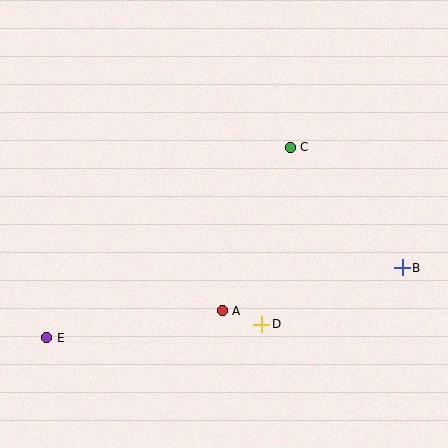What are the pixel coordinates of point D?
Point D is at (262, 324).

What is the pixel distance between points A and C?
The distance between A and C is 177 pixels.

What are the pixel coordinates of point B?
Point B is at (402, 268).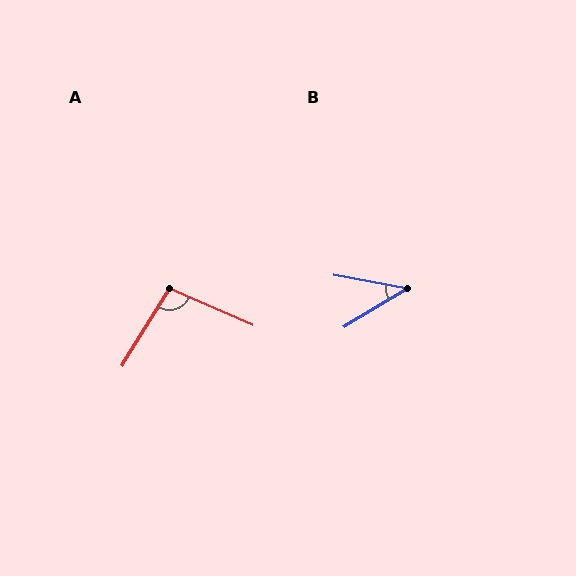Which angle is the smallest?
B, at approximately 42 degrees.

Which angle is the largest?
A, at approximately 98 degrees.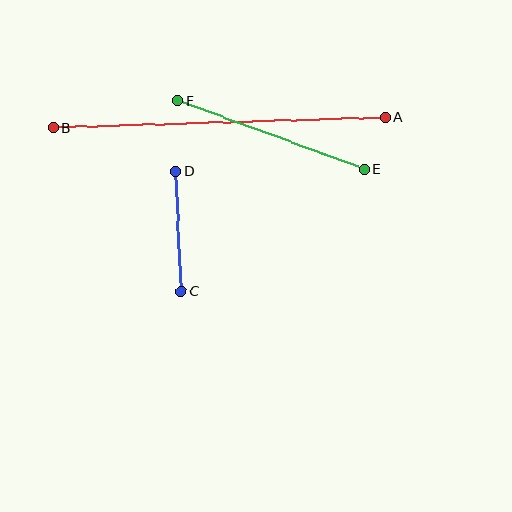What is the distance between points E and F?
The distance is approximately 199 pixels.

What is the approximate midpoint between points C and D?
The midpoint is at approximately (179, 231) pixels.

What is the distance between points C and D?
The distance is approximately 120 pixels.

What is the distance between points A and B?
The distance is approximately 332 pixels.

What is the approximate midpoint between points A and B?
The midpoint is at approximately (219, 123) pixels.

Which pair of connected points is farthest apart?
Points A and B are farthest apart.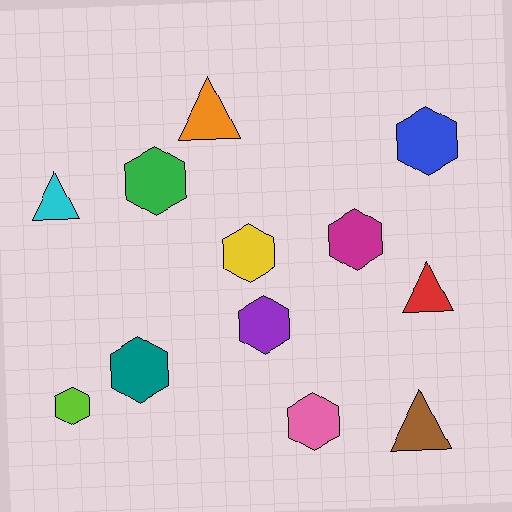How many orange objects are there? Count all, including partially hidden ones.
There is 1 orange object.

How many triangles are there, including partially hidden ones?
There are 4 triangles.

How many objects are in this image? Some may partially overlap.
There are 12 objects.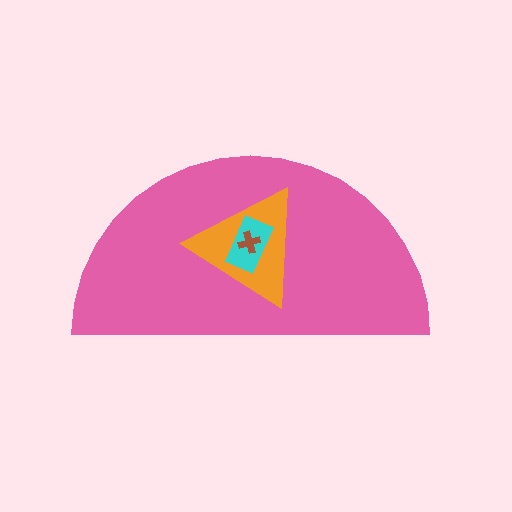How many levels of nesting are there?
4.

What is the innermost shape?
The brown cross.